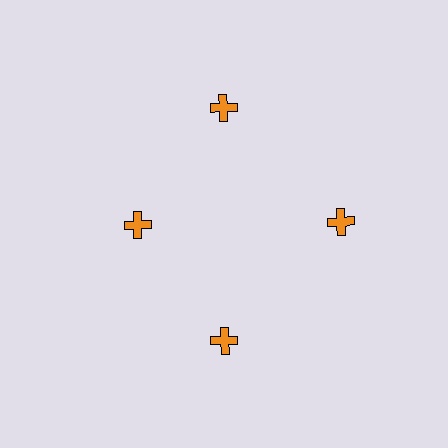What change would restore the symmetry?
The symmetry would be restored by moving it outward, back onto the ring so that all 4 crosses sit at equal angles and equal distance from the center.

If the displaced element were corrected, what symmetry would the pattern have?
It would have 4-fold rotational symmetry — the pattern would map onto itself every 90 degrees.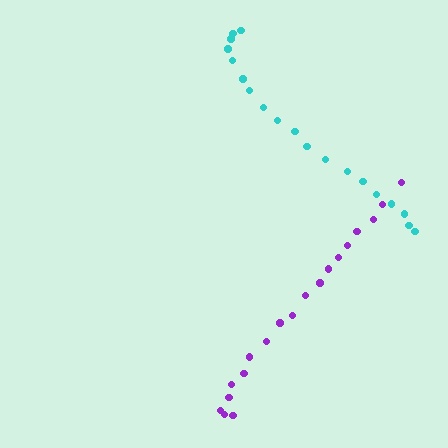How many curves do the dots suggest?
There are 2 distinct paths.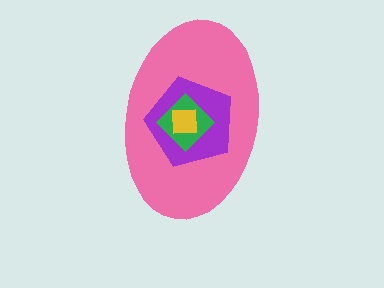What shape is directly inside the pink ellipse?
The purple pentagon.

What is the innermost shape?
The yellow square.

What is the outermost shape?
The pink ellipse.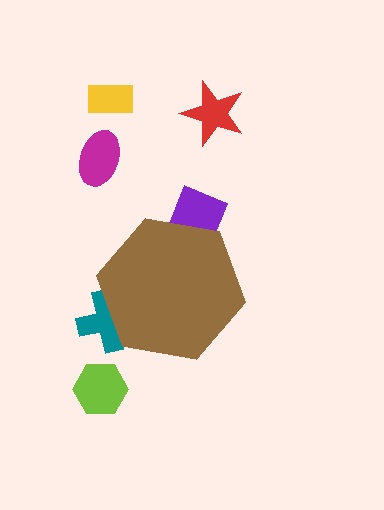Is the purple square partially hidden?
Yes, the purple square is partially hidden behind the brown hexagon.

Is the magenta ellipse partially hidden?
No, the magenta ellipse is fully visible.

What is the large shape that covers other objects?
A brown hexagon.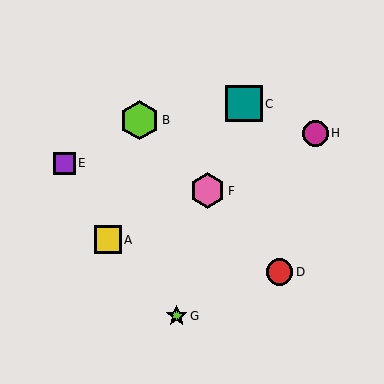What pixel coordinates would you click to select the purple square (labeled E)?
Click at (64, 163) to select the purple square E.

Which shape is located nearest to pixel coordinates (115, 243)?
The yellow square (labeled A) at (108, 240) is nearest to that location.